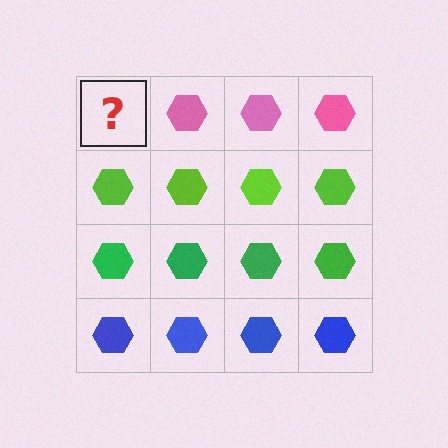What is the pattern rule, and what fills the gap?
The rule is that each row has a consistent color. The gap should be filled with a pink hexagon.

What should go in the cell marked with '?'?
The missing cell should contain a pink hexagon.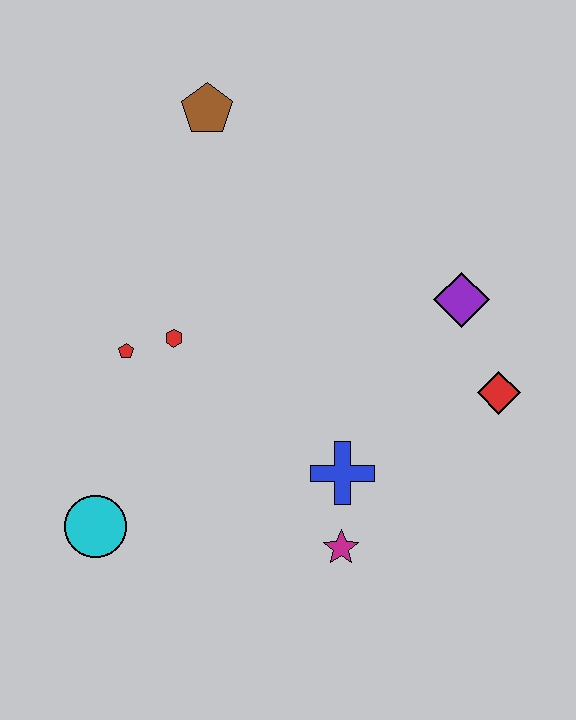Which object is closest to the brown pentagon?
The red hexagon is closest to the brown pentagon.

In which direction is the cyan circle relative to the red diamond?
The cyan circle is to the left of the red diamond.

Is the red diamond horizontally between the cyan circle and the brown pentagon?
No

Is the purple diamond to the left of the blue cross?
No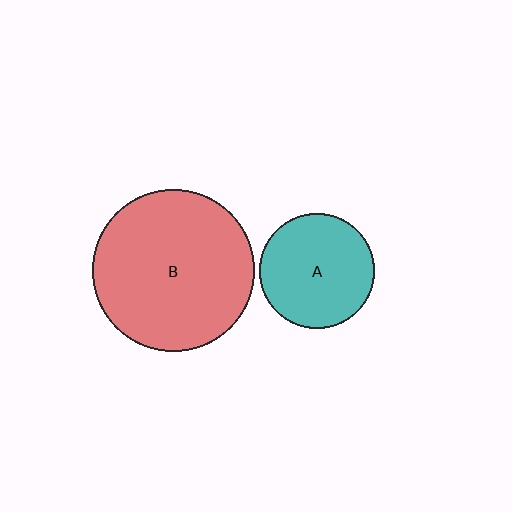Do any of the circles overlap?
No, none of the circles overlap.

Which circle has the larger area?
Circle B (red).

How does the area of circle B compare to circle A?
Approximately 2.0 times.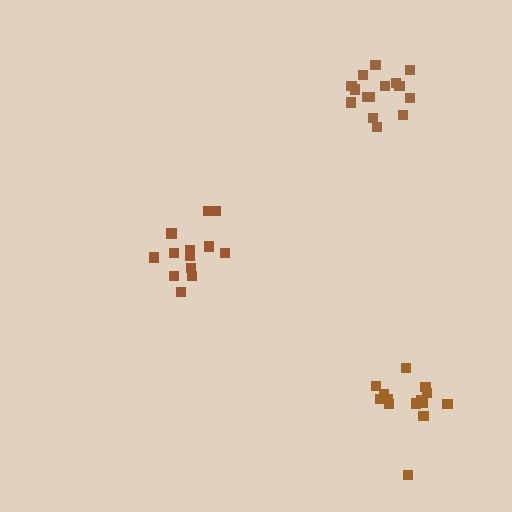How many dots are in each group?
Group 1: 14 dots, Group 2: 13 dots, Group 3: 15 dots (42 total).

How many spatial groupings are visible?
There are 3 spatial groupings.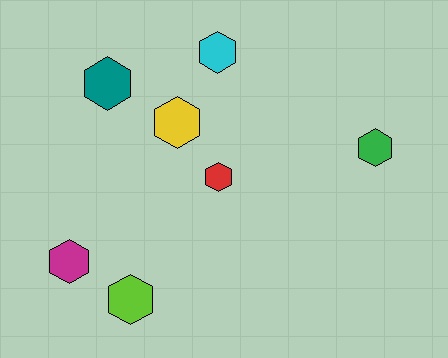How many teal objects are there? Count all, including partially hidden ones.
There is 1 teal object.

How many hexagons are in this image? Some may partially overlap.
There are 7 hexagons.